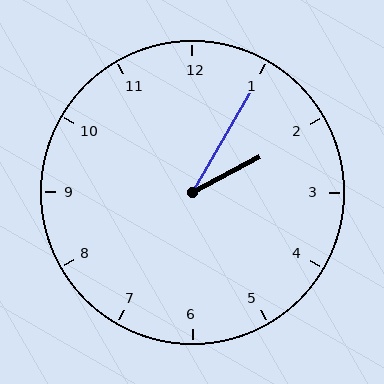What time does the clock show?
2:05.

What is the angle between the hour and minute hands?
Approximately 32 degrees.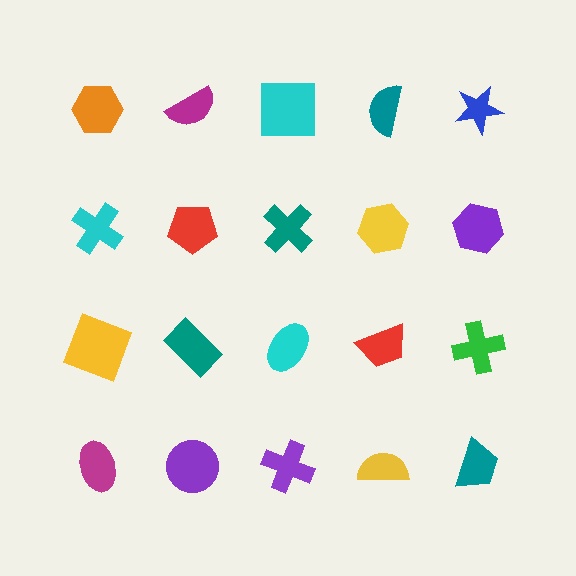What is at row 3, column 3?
A cyan ellipse.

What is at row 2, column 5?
A purple hexagon.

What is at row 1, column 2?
A magenta semicircle.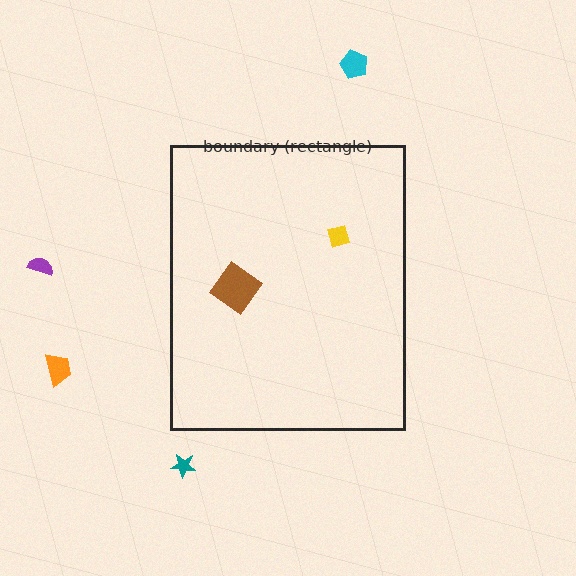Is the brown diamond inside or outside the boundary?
Inside.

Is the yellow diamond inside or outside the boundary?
Inside.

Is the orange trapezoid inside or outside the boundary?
Outside.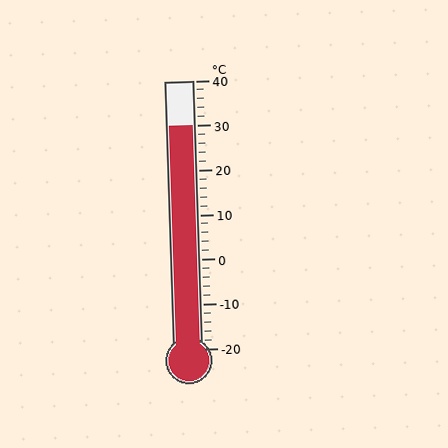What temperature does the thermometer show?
The thermometer shows approximately 30°C.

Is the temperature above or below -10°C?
The temperature is above -10°C.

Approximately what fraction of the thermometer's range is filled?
The thermometer is filled to approximately 85% of its range.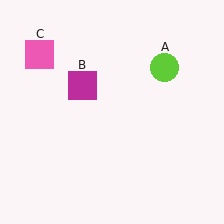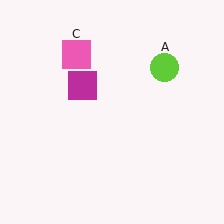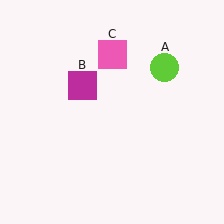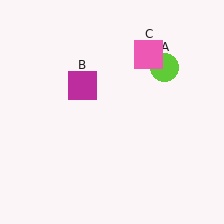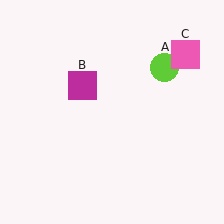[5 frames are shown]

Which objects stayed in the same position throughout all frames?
Lime circle (object A) and magenta square (object B) remained stationary.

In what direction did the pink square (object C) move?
The pink square (object C) moved right.